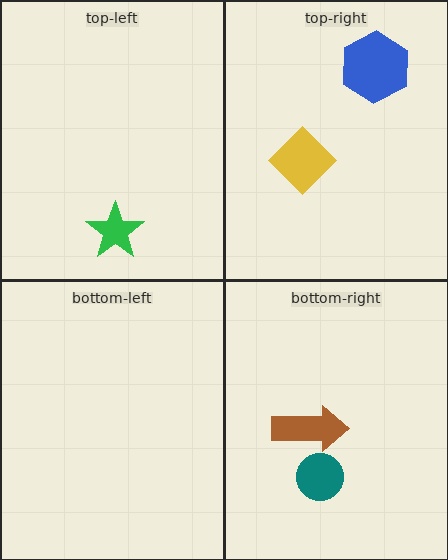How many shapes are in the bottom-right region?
2.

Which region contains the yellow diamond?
The top-right region.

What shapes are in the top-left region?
The green star.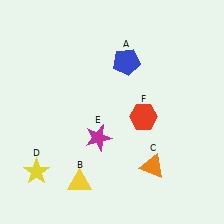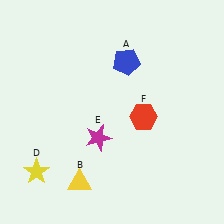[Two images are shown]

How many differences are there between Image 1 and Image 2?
There is 1 difference between the two images.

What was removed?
The orange triangle (C) was removed in Image 2.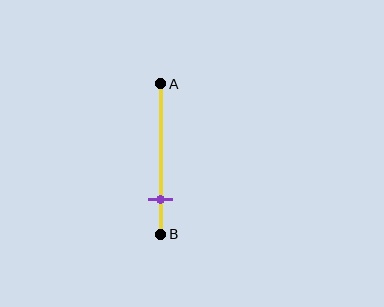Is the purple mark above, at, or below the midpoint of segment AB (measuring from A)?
The purple mark is below the midpoint of segment AB.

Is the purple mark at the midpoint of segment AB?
No, the mark is at about 75% from A, not at the 50% midpoint.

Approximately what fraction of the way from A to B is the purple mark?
The purple mark is approximately 75% of the way from A to B.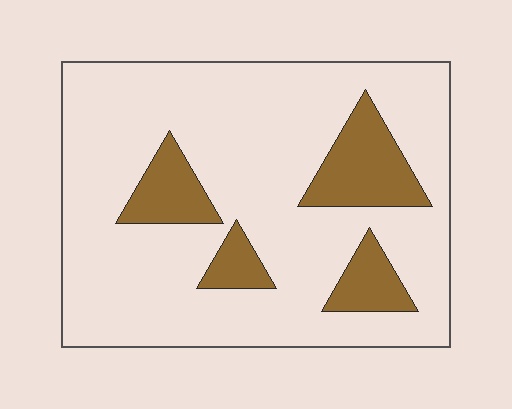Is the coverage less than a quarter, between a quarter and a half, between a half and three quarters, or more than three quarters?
Less than a quarter.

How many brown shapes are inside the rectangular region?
4.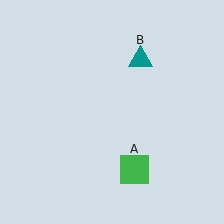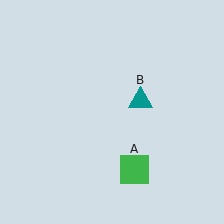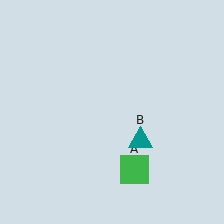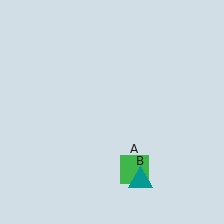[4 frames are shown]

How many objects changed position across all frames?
1 object changed position: teal triangle (object B).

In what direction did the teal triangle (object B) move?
The teal triangle (object B) moved down.